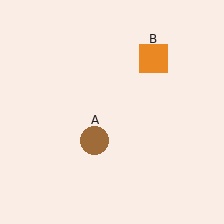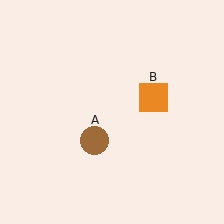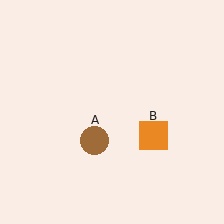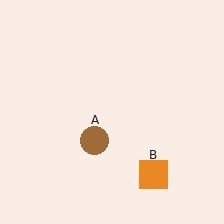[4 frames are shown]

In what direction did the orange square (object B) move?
The orange square (object B) moved down.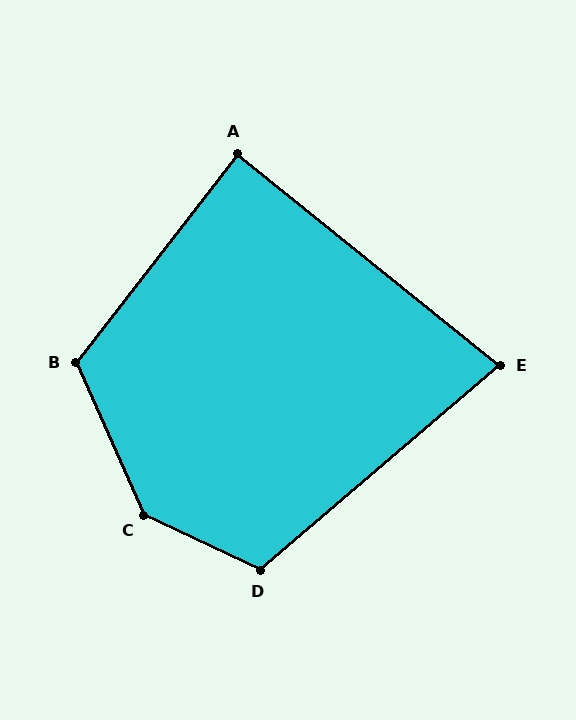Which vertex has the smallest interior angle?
E, at approximately 79 degrees.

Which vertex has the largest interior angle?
C, at approximately 139 degrees.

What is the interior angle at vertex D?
Approximately 114 degrees (obtuse).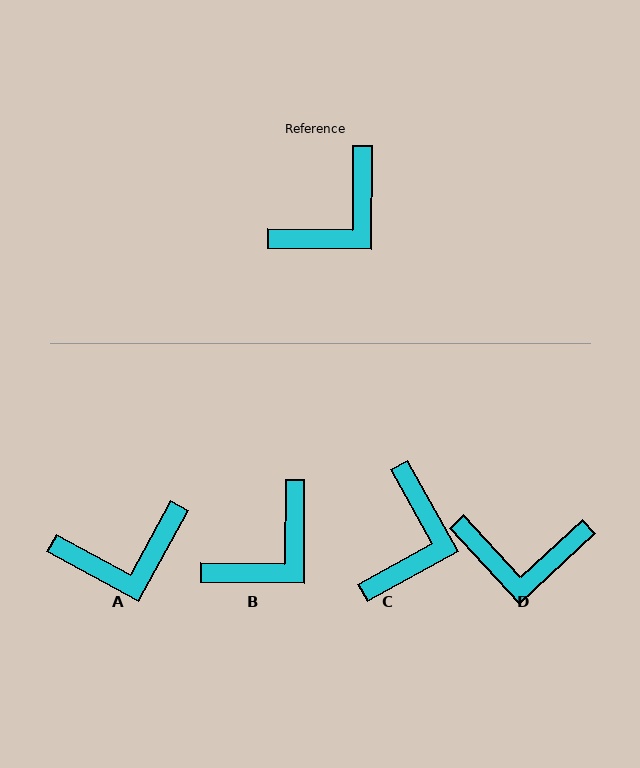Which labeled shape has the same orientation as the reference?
B.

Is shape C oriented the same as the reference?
No, it is off by about 29 degrees.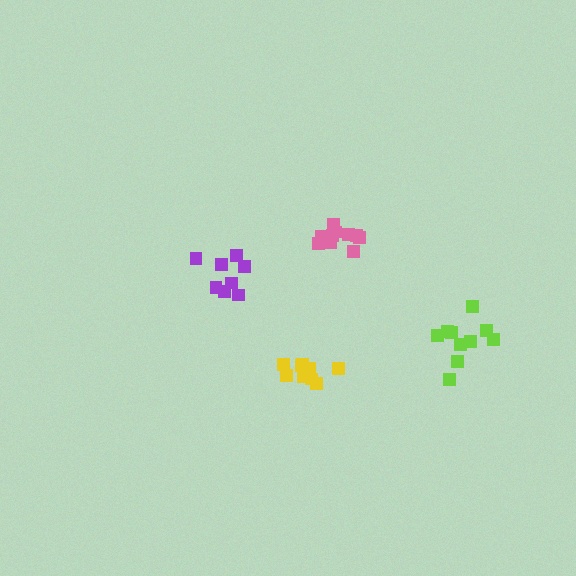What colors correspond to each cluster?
The clusters are colored: purple, pink, lime, yellow.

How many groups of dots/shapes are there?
There are 4 groups.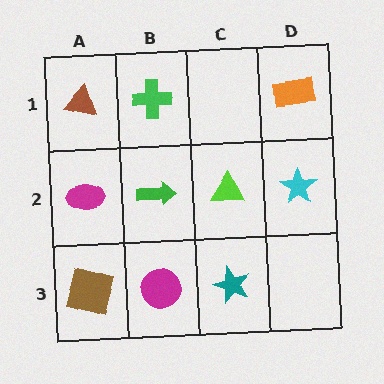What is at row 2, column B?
A green arrow.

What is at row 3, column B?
A magenta circle.